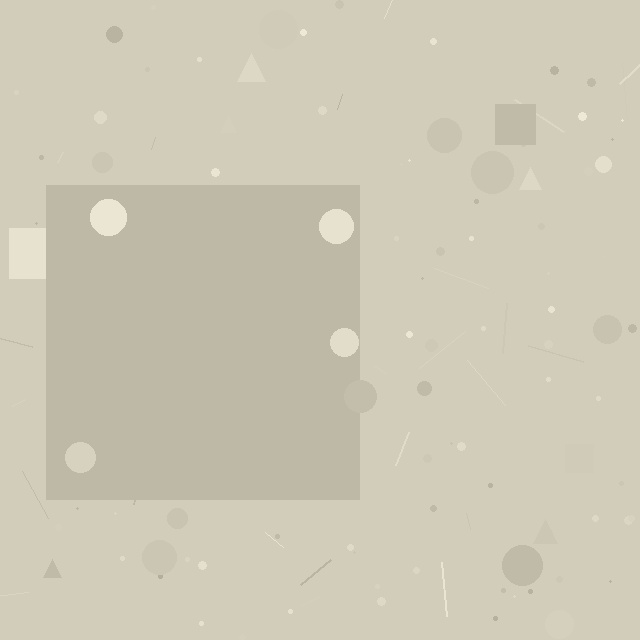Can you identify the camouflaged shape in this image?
The camouflaged shape is a square.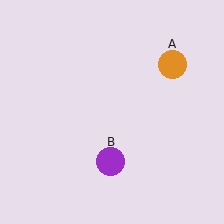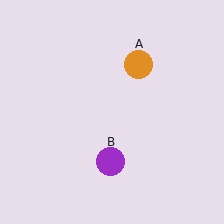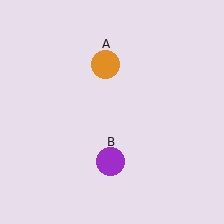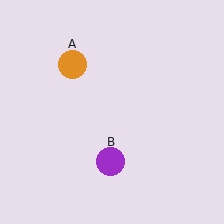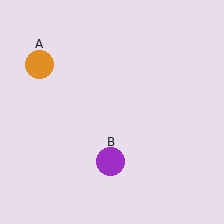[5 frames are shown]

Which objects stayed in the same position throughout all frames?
Purple circle (object B) remained stationary.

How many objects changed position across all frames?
1 object changed position: orange circle (object A).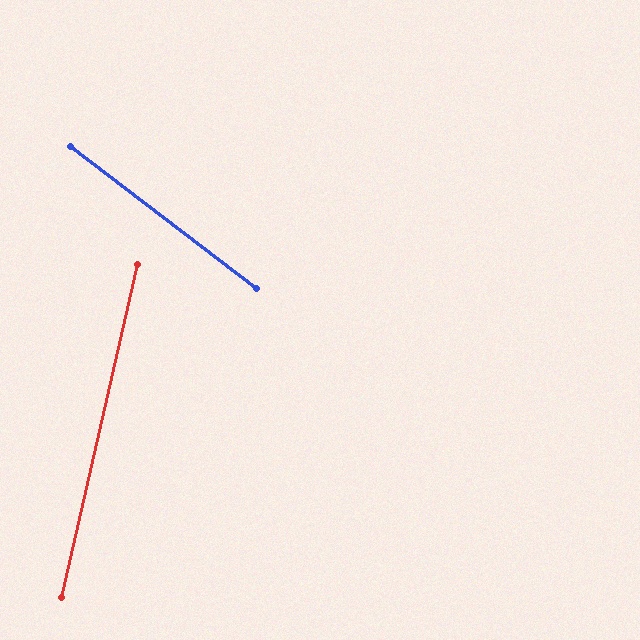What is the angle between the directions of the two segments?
Approximately 65 degrees.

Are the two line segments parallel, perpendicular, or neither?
Neither parallel nor perpendicular — they differ by about 65°.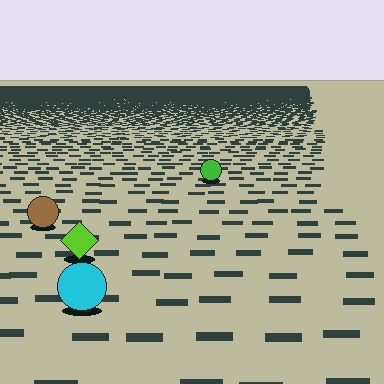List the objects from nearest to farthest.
From nearest to farthest: the cyan circle, the lime diamond, the brown circle, the green circle.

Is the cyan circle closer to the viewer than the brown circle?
Yes. The cyan circle is closer — you can tell from the texture gradient: the ground texture is coarser near it.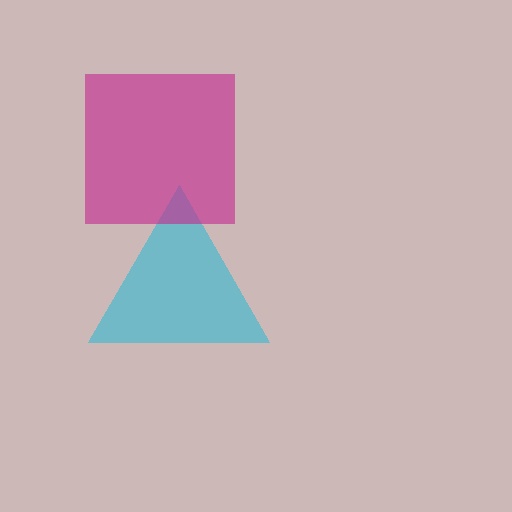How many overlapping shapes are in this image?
There are 2 overlapping shapes in the image.